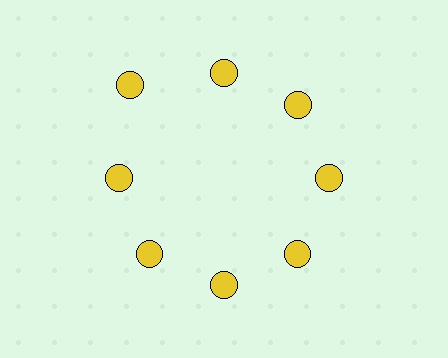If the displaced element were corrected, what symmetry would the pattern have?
It would have 8-fold rotational symmetry — the pattern would map onto itself every 45 degrees.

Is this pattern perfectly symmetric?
No. The 8 yellow circles are arranged in a ring, but one element near the 10 o'clock position is pushed outward from the center, breaking the 8-fold rotational symmetry.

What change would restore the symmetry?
The symmetry would be restored by moving it inward, back onto the ring so that all 8 circles sit at equal angles and equal distance from the center.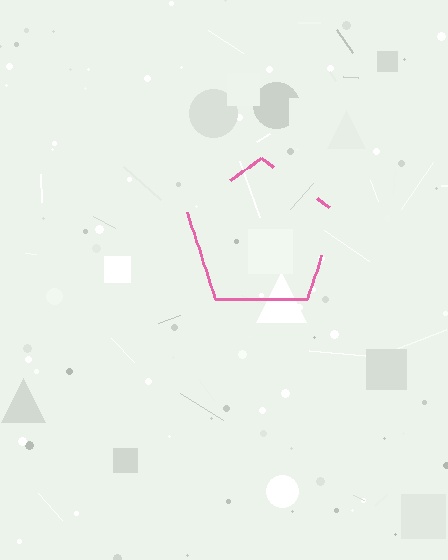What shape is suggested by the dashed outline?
The dashed outline suggests a pentagon.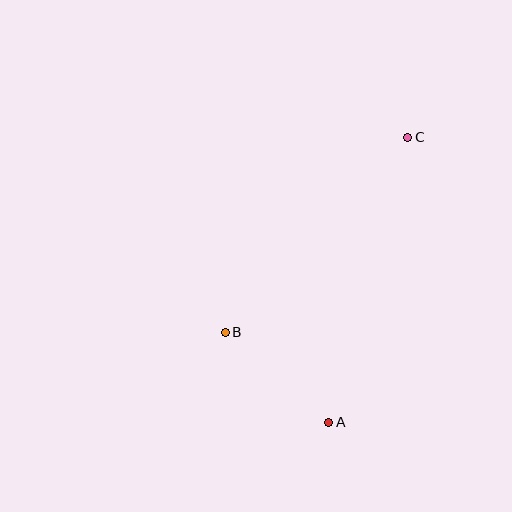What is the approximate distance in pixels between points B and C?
The distance between B and C is approximately 267 pixels.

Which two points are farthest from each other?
Points A and C are farthest from each other.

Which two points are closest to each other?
Points A and B are closest to each other.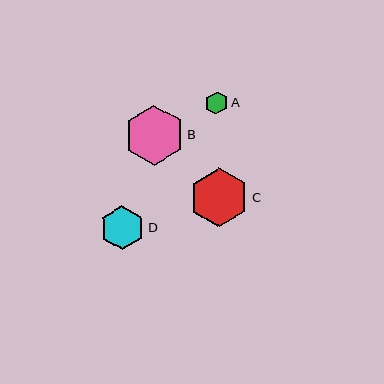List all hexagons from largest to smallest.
From largest to smallest: B, C, D, A.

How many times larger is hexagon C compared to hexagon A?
Hexagon C is approximately 2.6 times the size of hexagon A.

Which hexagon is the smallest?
Hexagon A is the smallest with a size of approximately 23 pixels.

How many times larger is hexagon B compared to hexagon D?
Hexagon B is approximately 1.4 times the size of hexagon D.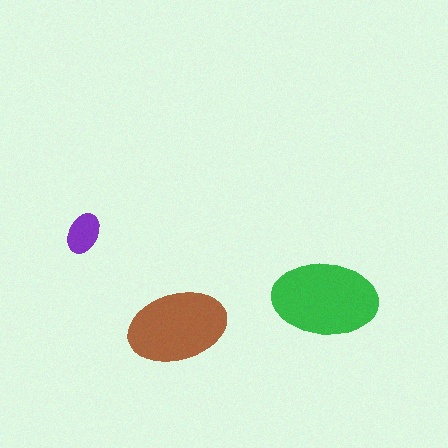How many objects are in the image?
There are 3 objects in the image.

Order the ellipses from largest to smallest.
the green one, the brown one, the purple one.